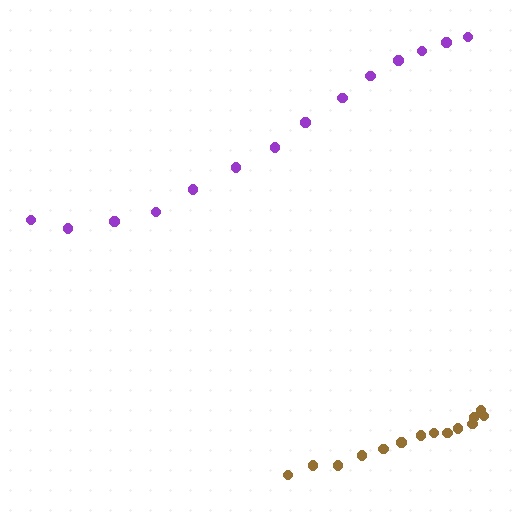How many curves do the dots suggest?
There are 2 distinct paths.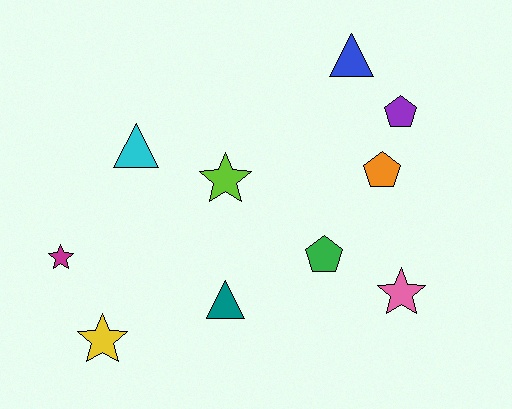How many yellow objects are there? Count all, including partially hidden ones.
There is 1 yellow object.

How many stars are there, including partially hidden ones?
There are 4 stars.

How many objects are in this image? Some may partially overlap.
There are 10 objects.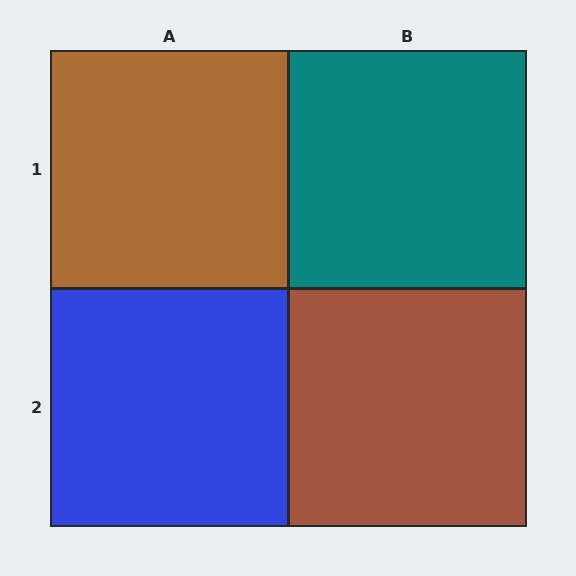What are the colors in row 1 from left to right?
Brown, teal.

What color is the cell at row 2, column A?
Blue.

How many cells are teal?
1 cell is teal.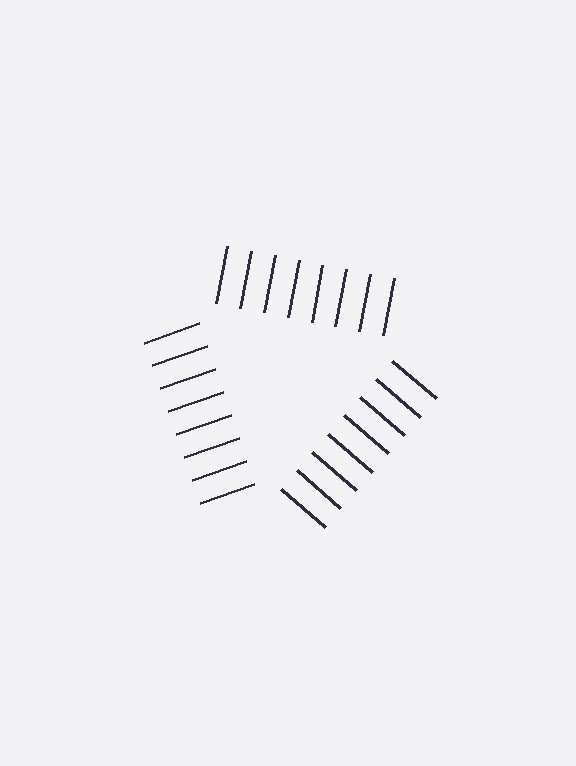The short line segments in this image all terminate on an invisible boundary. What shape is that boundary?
An illusory triangle — the line segments terminate on its edges but no continuous stroke is drawn.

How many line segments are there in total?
24 — 8 along each of the 3 edges.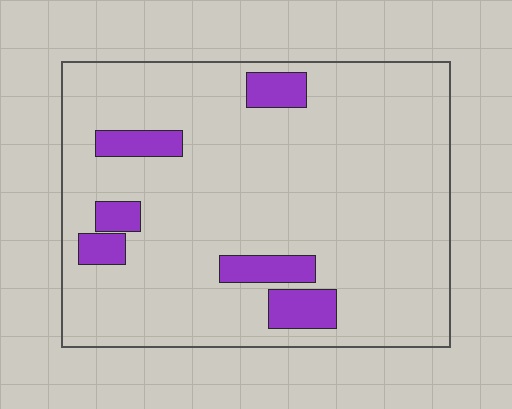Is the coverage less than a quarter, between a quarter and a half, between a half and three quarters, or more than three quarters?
Less than a quarter.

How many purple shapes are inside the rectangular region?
6.